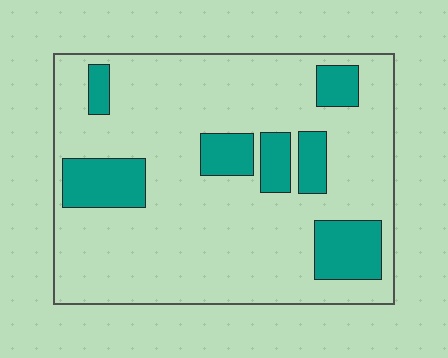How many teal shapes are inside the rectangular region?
7.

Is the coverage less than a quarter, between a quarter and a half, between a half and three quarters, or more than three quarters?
Less than a quarter.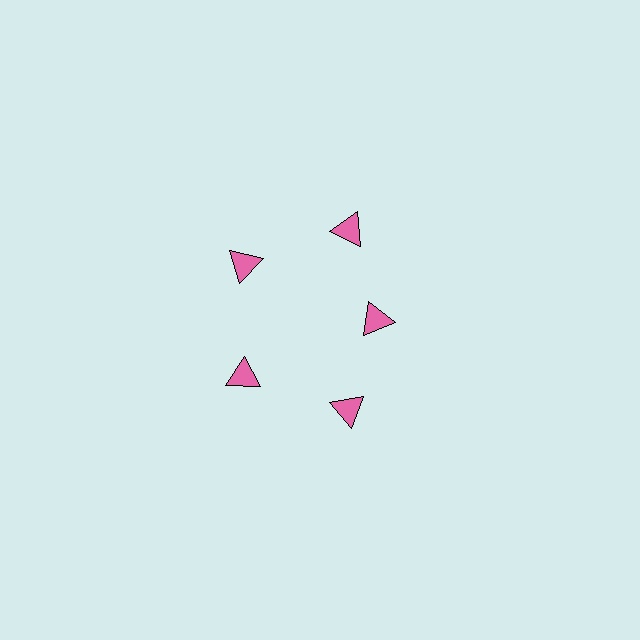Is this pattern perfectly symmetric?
No. The 5 pink triangles are arranged in a ring, but one element near the 3 o'clock position is pulled inward toward the center, breaking the 5-fold rotational symmetry.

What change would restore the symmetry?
The symmetry would be restored by moving it outward, back onto the ring so that all 5 triangles sit at equal angles and equal distance from the center.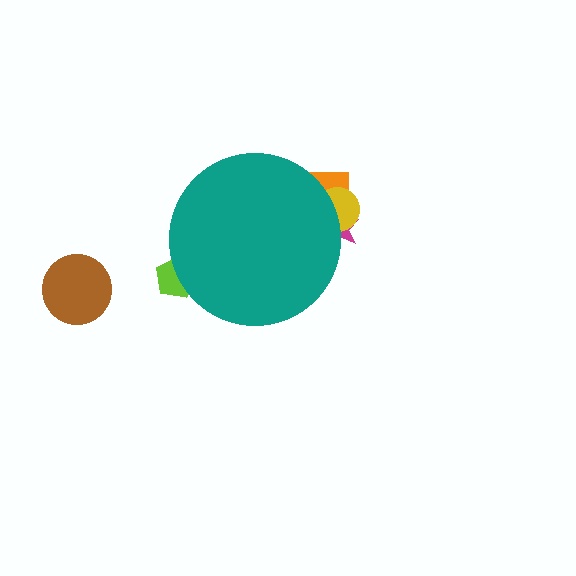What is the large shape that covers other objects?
A teal circle.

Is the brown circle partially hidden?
No, the brown circle is fully visible.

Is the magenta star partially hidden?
Yes, the magenta star is partially hidden behind the teal circle.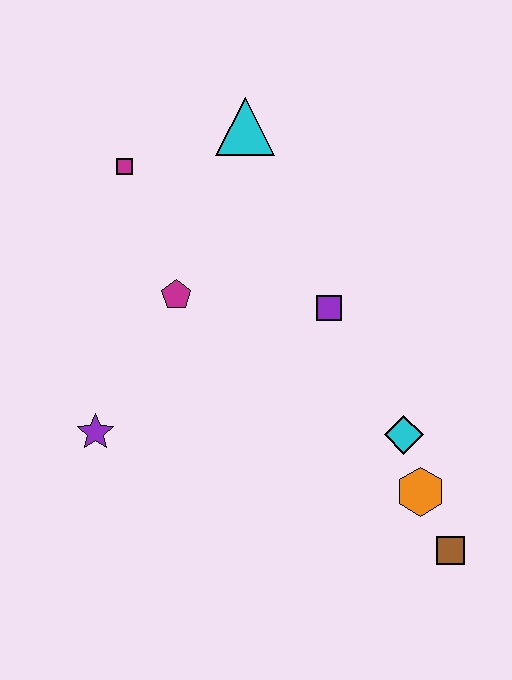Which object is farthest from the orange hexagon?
The magenta square is farthest from the orange hexagon.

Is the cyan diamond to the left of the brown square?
Yes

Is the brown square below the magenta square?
Yes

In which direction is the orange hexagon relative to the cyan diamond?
The orange hexagon is below the cyan diamond.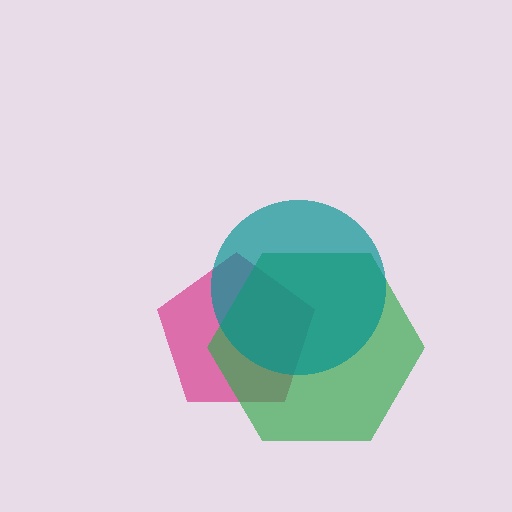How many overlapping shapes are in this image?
There are 3 overlapping shapes in the image.